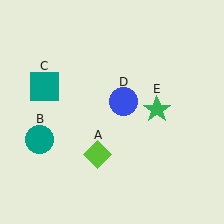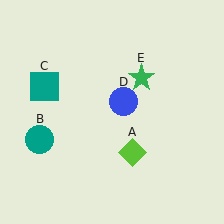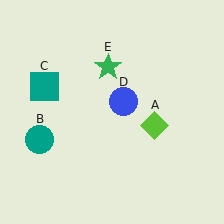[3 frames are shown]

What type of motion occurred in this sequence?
The lime diamond (object A), green star (object E) rotated counterclockwise around the center of the scene.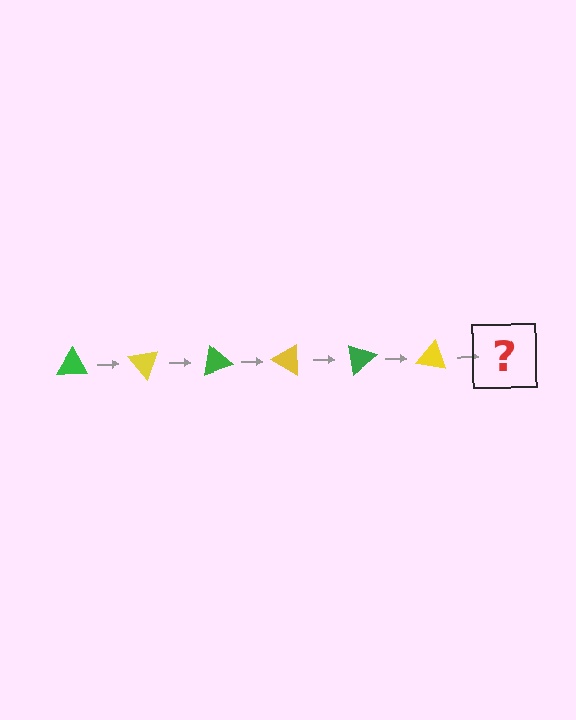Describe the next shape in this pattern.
It should be a green triangle, rotated 300 degrees from the start.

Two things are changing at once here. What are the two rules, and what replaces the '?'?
The two rules are that it rotates 50 degrees each step and the color cycles through green and yellow. The '?' should be a green triangle, rotated 300 degrees from the start.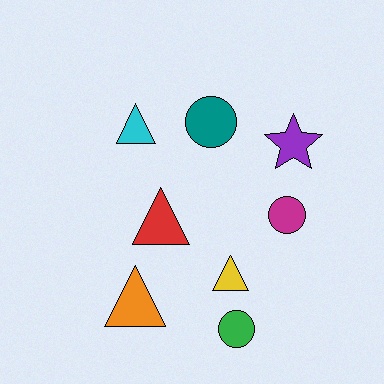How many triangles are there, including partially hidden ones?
There are 4 triangles.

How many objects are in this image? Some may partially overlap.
There are 8 objects.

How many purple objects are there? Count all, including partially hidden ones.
There is 1 purple object.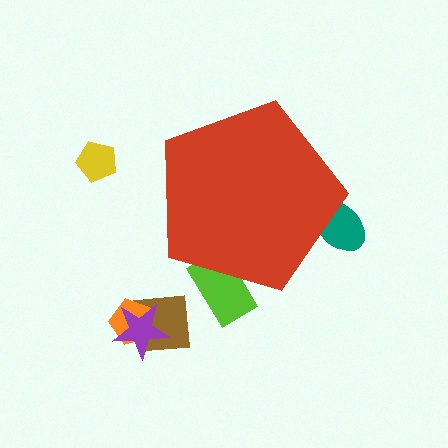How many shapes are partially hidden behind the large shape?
2 shapes are partially hidden.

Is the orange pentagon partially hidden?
No, the orange pentagon is fully visible.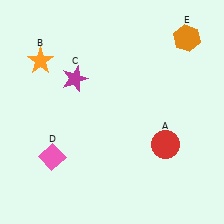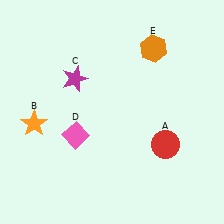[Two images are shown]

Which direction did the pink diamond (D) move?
The pink diamond (D) moved right.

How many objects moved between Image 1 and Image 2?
3 objects moved between the two images.